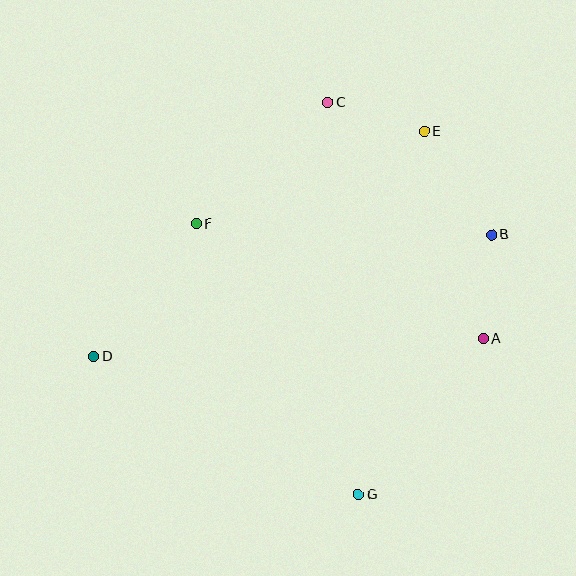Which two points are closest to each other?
Points C and E are closest to each other.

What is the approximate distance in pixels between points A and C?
The distance between A and C is approximately 283 pixels.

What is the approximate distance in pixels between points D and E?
The distance between D and E is approximately 400 pixels.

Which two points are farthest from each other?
Points B and D are farthest from each other.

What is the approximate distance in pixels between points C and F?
The distance between C and F is approximately 179 pixels.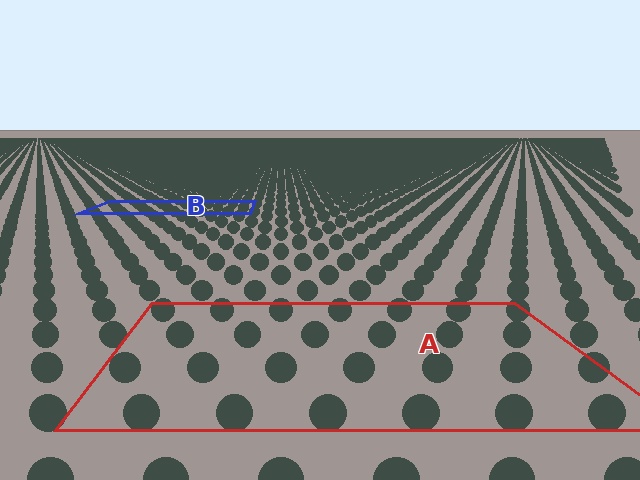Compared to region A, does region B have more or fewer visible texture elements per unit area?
Region B has more texture elements per unit area — they are packed more densely because it is farther away.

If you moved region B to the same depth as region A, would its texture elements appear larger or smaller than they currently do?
They would appear larger. At a closer depth, the same texture elements are projected at a bigger on-screen size.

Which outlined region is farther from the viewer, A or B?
Region B is farther from the viewer — the texture elements inside it appear smaller and more densely packed.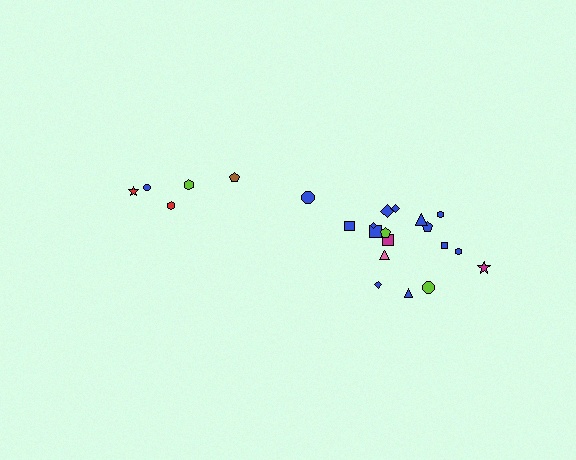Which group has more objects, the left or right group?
The right group.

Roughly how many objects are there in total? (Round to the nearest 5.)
Roughly 25 objects in total.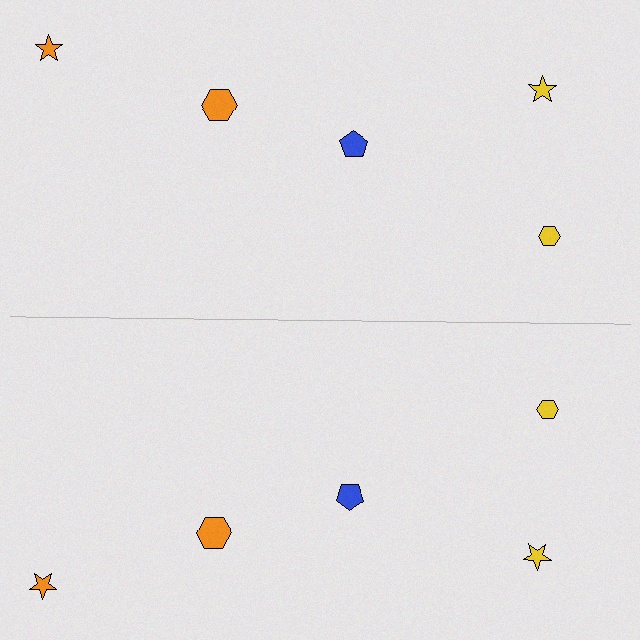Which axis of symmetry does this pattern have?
The pattern has a horizontal axis of symmetry running through the center of the image.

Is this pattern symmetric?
Yes, this pattern has bilateral (reflection) symmetry.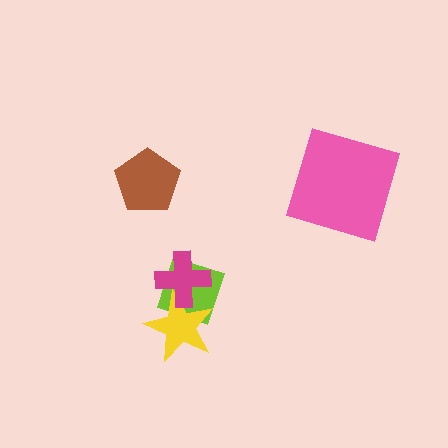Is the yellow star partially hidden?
Yes, it is partially covered by another shape.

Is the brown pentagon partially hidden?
No, no other shape covers it.